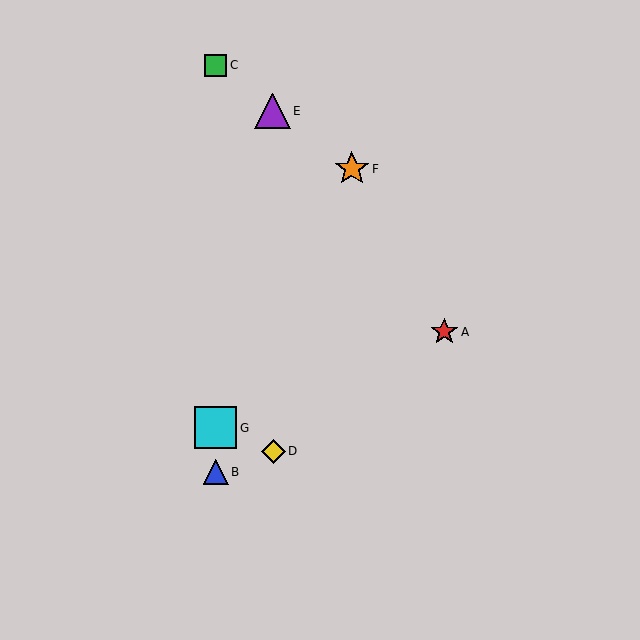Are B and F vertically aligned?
No, B is at x≈216 and F is at x≈352.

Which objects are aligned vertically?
Objects B, C, G are aligned vertically.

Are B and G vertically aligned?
Yes, both are at x≈216.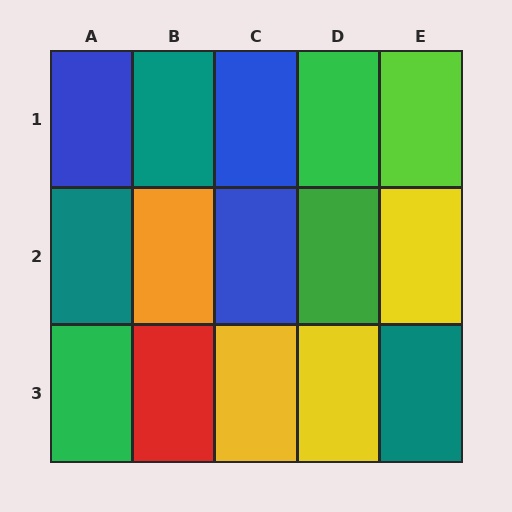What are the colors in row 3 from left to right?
Green, red, yellow, yellow, teal.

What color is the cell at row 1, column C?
Blue.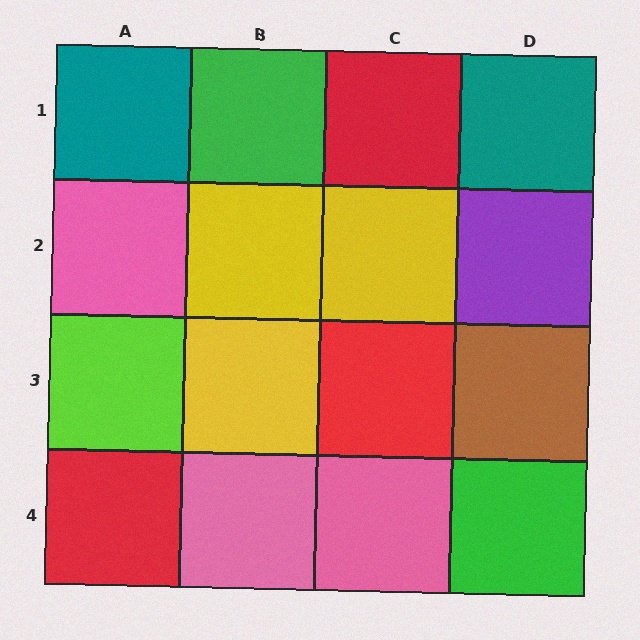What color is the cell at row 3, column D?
Brown.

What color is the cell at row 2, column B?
Yellow.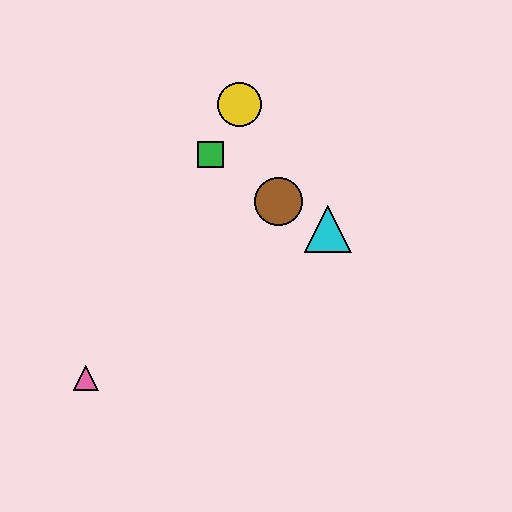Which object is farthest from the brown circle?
The pink triangle is farthest from the brown circle.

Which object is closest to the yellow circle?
The green square is closest to the yellow circle.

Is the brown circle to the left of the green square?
No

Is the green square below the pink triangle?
No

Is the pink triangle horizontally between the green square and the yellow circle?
No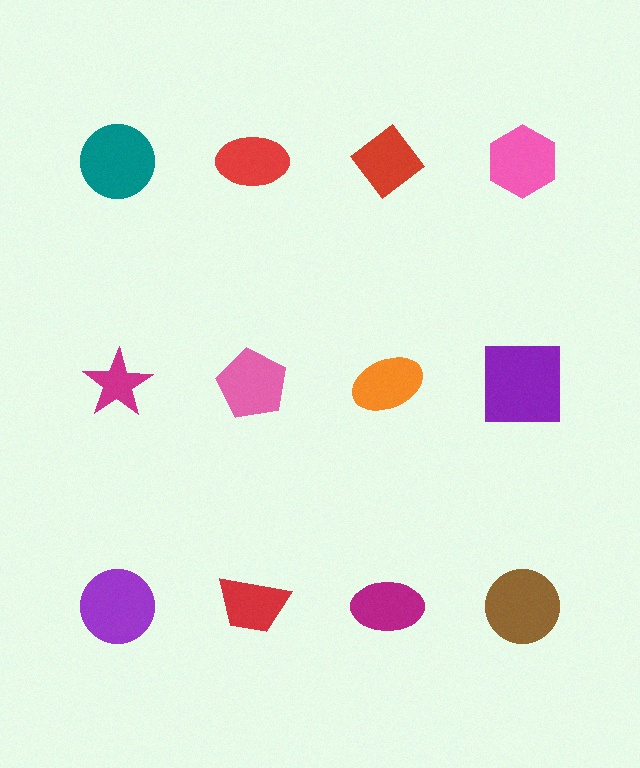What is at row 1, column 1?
A teal circle.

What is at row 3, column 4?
A brown circle.